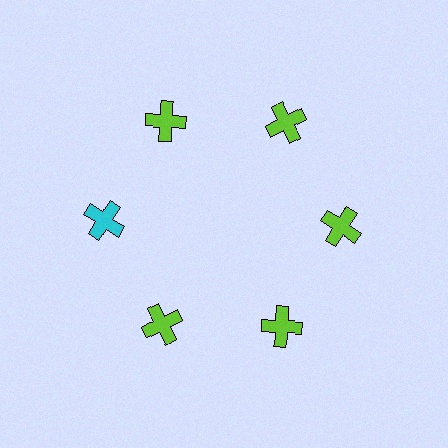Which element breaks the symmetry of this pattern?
The cyan cross at roughly the 9 o'clock position breaks the symmetry. All other shapes are lime crosses.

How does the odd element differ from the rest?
It has a different color: cyan instead of lime.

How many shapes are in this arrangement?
There are 6 shapes arranged in a ring pattern.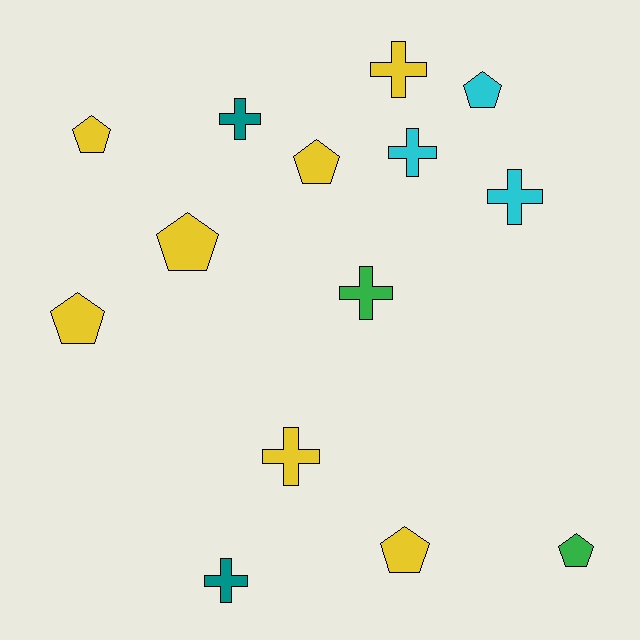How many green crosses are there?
There is 1 green cross.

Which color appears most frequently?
Yellow, with 7 objects.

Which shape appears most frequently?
Pentagon, with 7 objects.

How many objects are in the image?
There are 14 objects.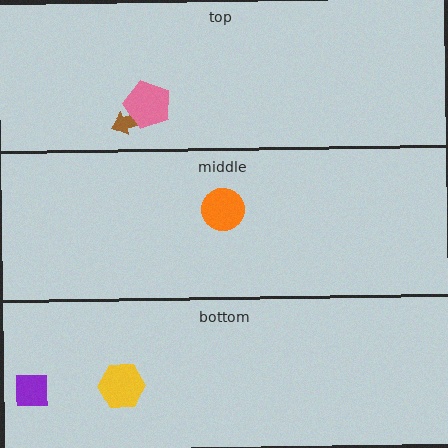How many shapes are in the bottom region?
2.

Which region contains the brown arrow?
The top region.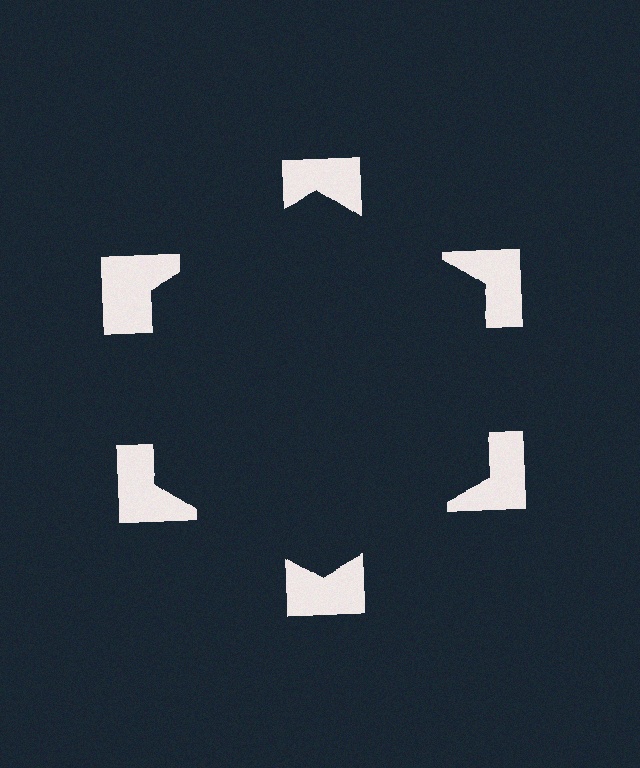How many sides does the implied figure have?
6 sides.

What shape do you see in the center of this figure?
An illusory hexagon — its edges are inferred from the aligned wedge cuts in the notched squares, not physically drawn.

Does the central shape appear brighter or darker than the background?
It typically appears slightly darker than the background, even though no actual brightness change is drawn.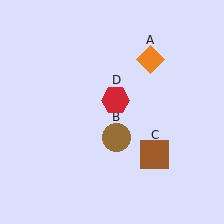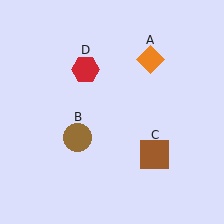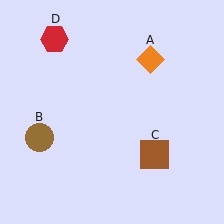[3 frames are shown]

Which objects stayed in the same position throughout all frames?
Orange diamond (object A) and brown square (object C) remained stationary.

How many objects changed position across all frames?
2 objects changed position: brown circle (object B), red hexagon (object D).